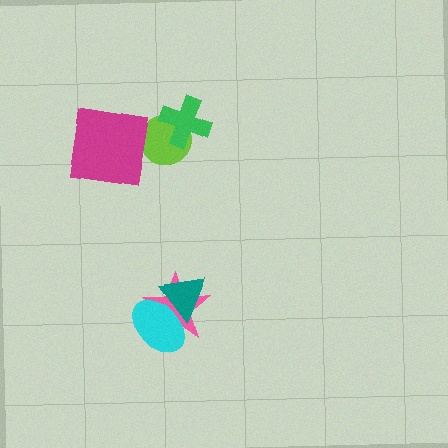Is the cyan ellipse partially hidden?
Yes, it is partially covered by another shape.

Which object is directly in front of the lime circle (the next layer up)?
The green cross is directly in front of the lime circle.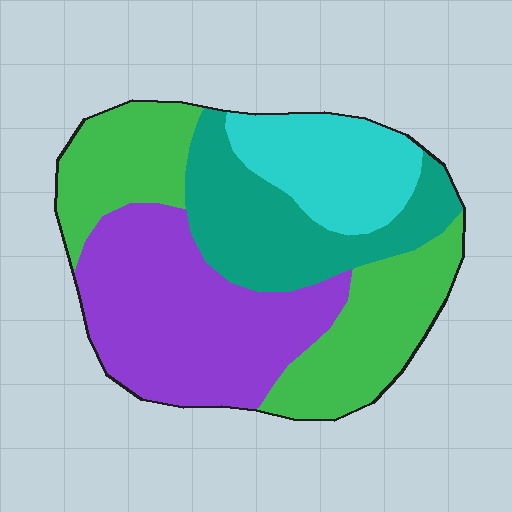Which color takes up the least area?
Cyan, at roughly 15%.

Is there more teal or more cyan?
Teal.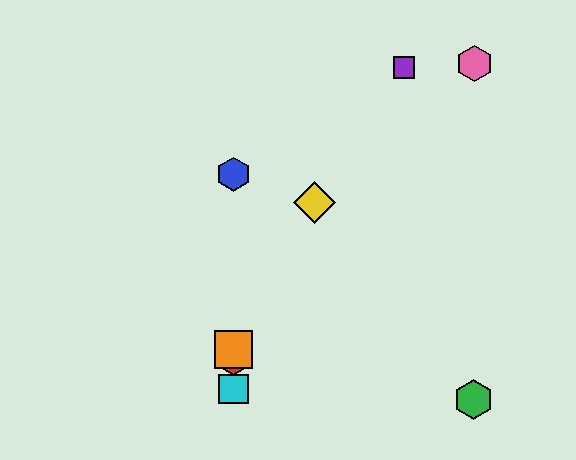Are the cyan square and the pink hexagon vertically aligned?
No, the cyan square is at x≈233 and the pink hexagon is at x≈475.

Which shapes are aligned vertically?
The red hexagon, the blue hexagon, the orange square, the cyan square are aligned vertically.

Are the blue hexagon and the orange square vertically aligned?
Yes, both are at x≈233.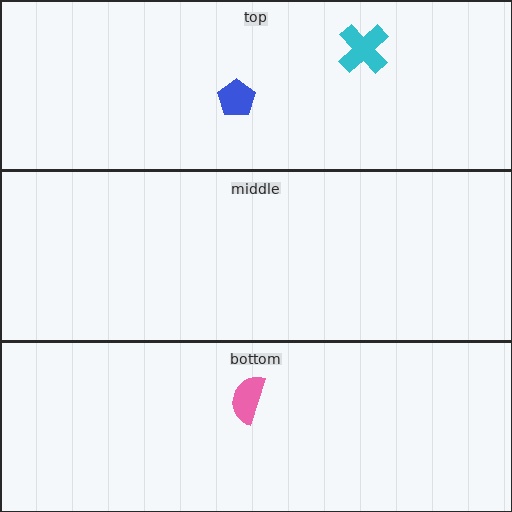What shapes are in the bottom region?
The pink semicircle.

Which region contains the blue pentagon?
The top region.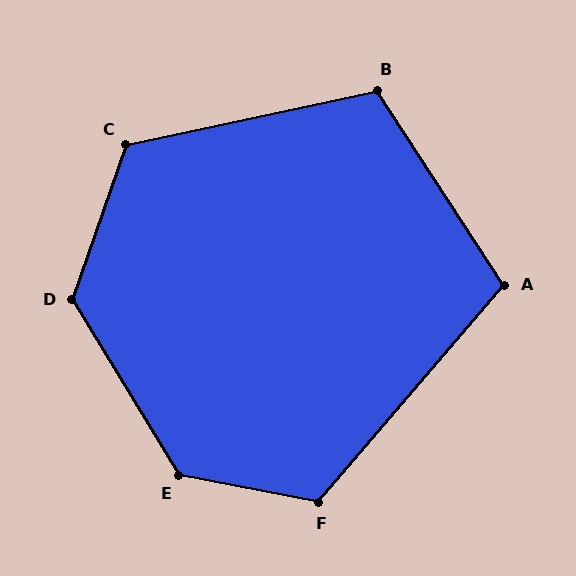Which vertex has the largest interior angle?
E, at approximately 132 degrees.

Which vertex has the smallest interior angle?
A, at approximately 106 degrees.